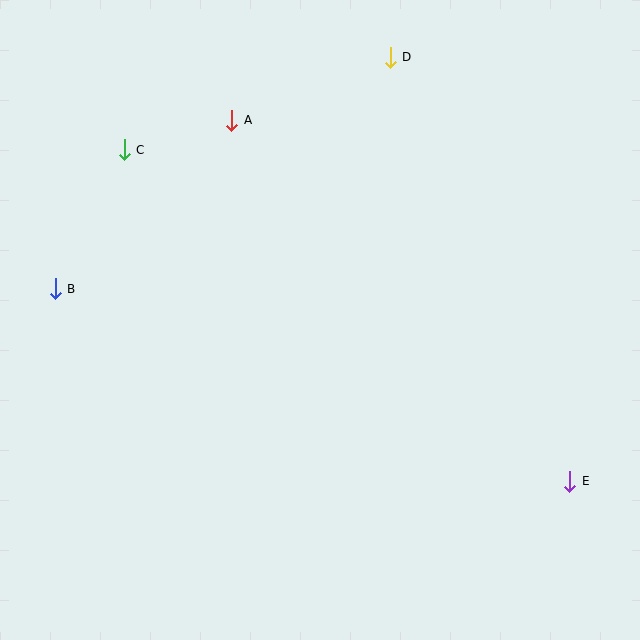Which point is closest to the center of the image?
Point A at (232, 120) is closest to the center.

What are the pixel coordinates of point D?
Point D is at (390, 57).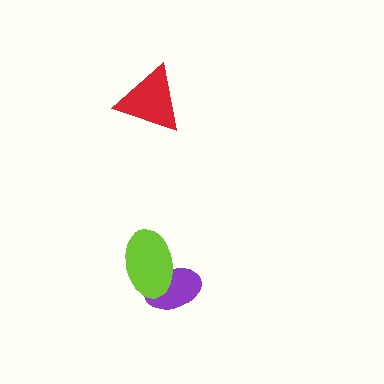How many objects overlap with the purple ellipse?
1 object overlaps with the purple ellipse.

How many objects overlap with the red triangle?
0 objects overlap with the red triangle.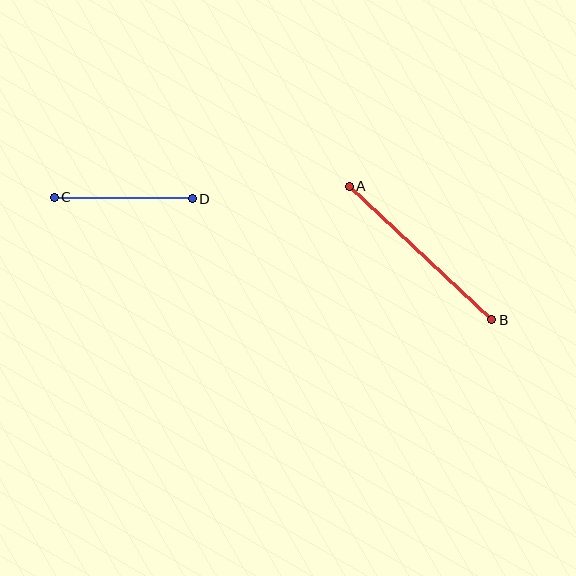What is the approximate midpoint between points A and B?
The midpoint is at approximately (420, 253) pixels.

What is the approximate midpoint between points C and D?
The midpoint is at approximately (123, 198) pixels.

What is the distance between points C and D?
The distance is approximately 138 pixels.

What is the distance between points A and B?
The distance is approximately 195 pixels.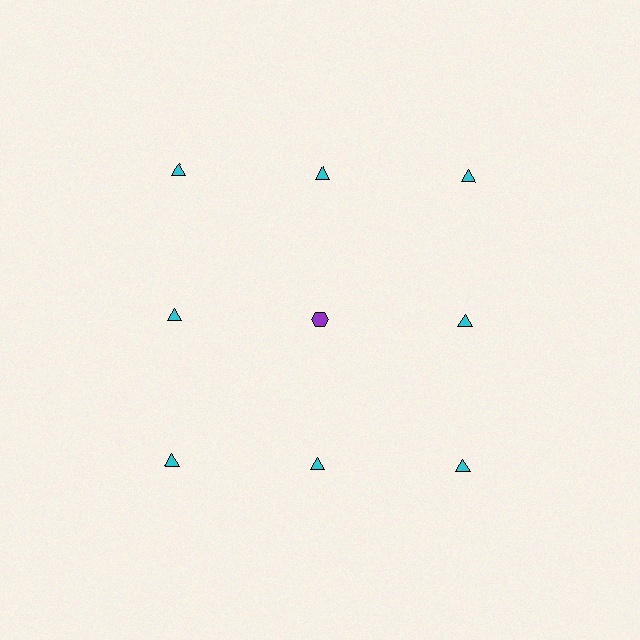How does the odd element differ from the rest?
It differs in both color (purple instead of cyan) and shape (hexagon instead of triangle).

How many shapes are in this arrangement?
There are 9 shapes arranged in a grid pattern.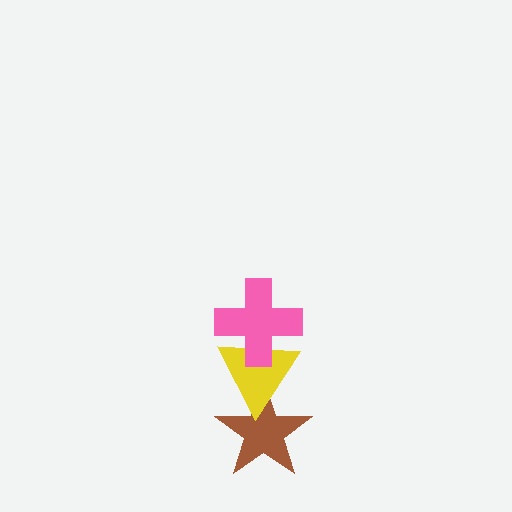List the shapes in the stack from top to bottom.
From top to bottom: the pink cross, the yellow triangle, the brown star.